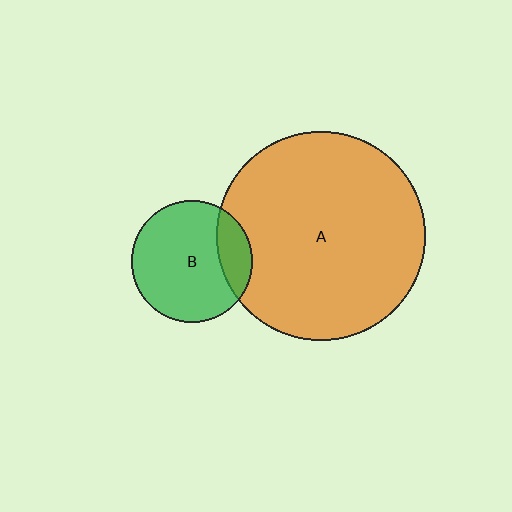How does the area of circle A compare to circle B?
Approximately 2.9 times.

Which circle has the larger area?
Circle A (orange).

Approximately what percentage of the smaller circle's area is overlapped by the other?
Approximately 20%.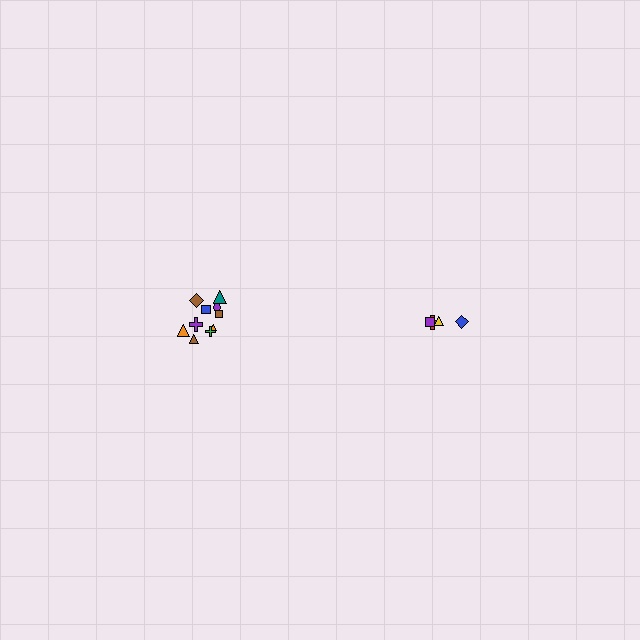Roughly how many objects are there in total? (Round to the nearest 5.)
Roughly 15 objects in total.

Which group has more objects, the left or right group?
The left group.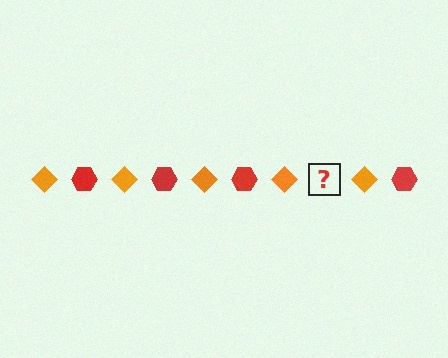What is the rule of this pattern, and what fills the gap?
The rule is that the pattern alternates between orange diamond and red hexagon. The gap should be filled with a red hexagon.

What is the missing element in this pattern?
The missing element is a red hexagon.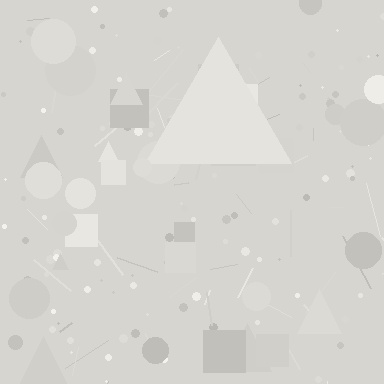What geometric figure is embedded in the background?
A triangle is embedded in the background.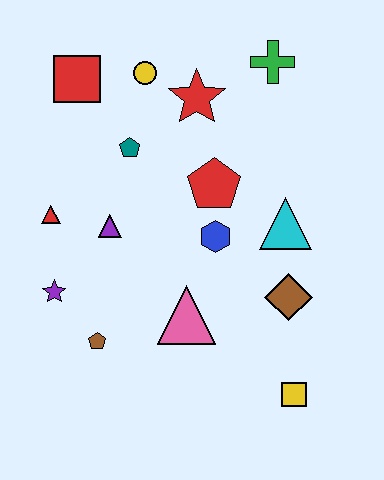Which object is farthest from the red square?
The yellow square is farthest from the red square.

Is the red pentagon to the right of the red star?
Yes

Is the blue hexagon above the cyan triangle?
No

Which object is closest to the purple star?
The brown pentagon is closest to the purple star.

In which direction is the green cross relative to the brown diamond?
The green cross is above the brown diamond.